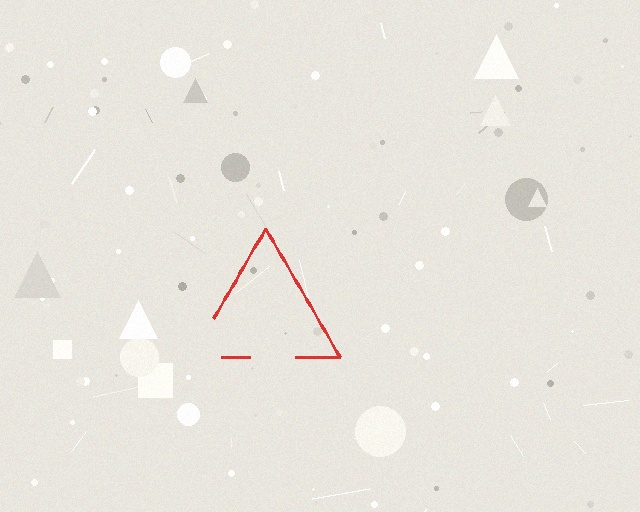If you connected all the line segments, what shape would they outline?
They would outline a triangle.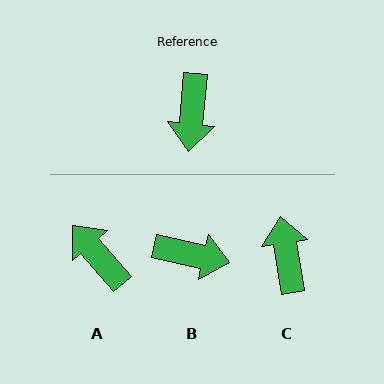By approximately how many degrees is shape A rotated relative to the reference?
Approximately 134 degrees clockwise.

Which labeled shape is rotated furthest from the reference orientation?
C, about 165 degrees away.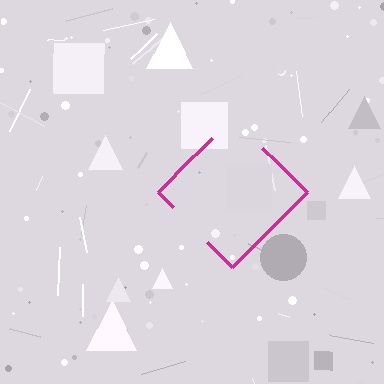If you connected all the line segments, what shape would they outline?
They would outline a diamond.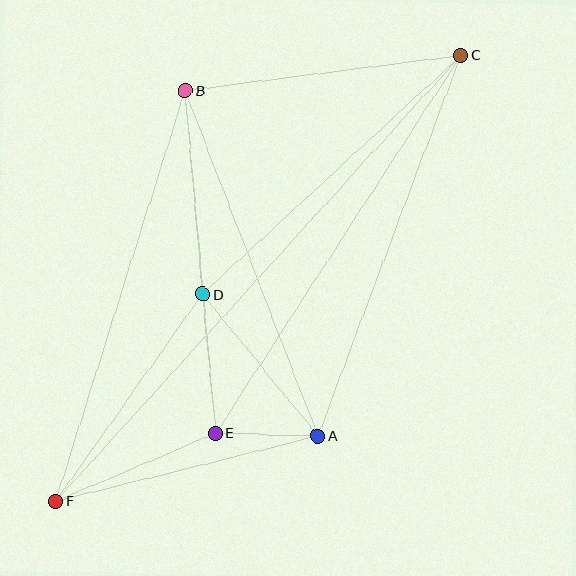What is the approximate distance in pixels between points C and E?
The distance between C and E is approximately 451 pixels.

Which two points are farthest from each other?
Points C and F are farthest from each other.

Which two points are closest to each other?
Points A and E are closest to each other.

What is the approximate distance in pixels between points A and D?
The distance between A and D is approximately 183 pixels.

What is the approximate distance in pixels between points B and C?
The distance between B and C is approximately 278 pixels.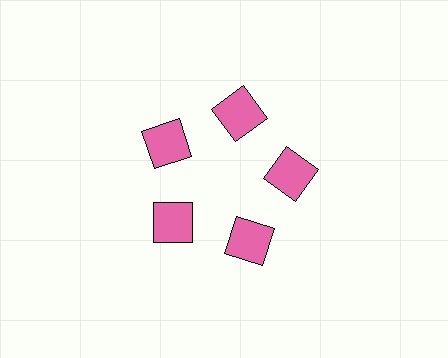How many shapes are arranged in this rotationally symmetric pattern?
There are 5 shapes, arranged in 5 groups of 1.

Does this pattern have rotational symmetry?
Yes, this pattern has 5-fold rotational symmetry. It looks the same after rotating 72 degrees around the center.